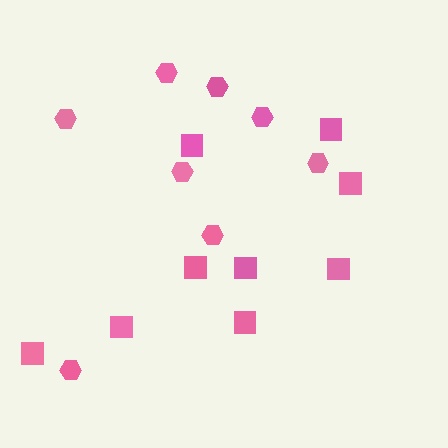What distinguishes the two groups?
There are 2 groups: one group of hexagons (8) and one group of squares (9).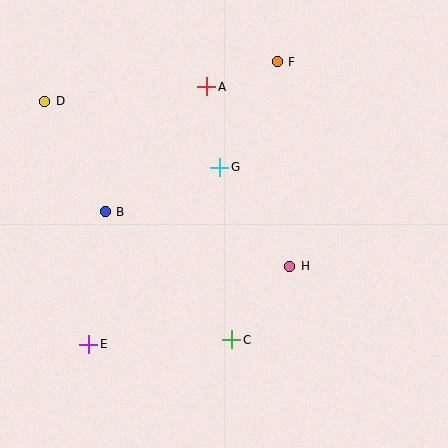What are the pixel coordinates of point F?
Point F is at (277, 62).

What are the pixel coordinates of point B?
Point B is at (105, 212).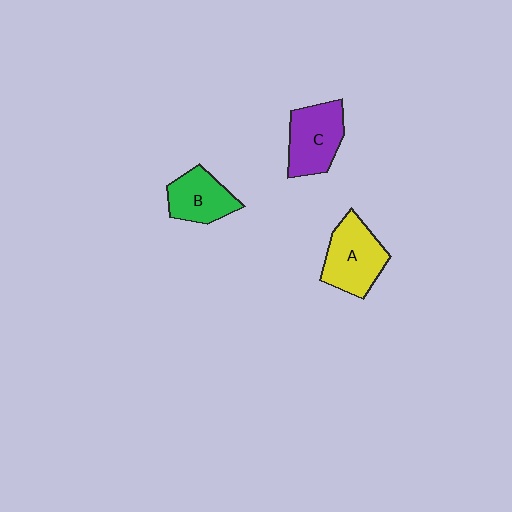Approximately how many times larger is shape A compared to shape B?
Approximately 1.3 times.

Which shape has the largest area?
Shape A (yellow).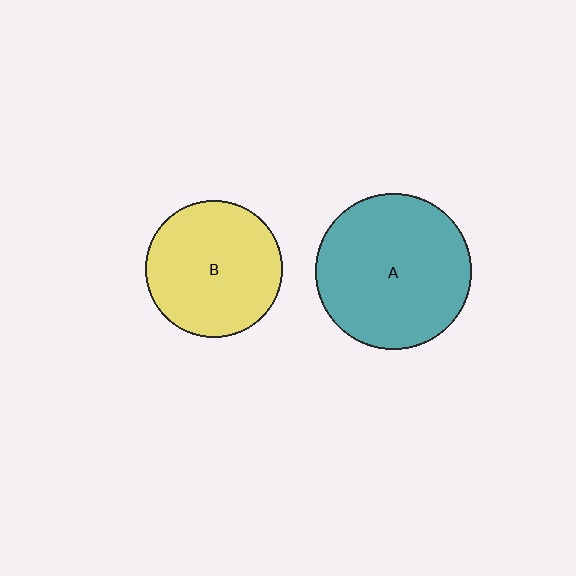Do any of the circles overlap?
No, none of the circles overlap.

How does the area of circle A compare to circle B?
Approximately 1.3 times.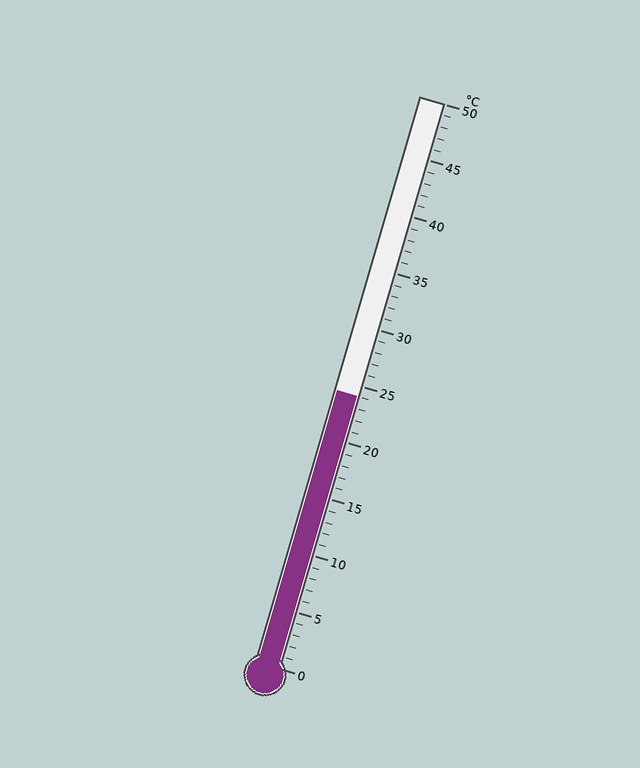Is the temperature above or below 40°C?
The temperature is below 40°C.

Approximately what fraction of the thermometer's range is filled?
The thermometer is filled to approximately 50% of its range.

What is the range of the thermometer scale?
The thermometer scale ranges from 0°C to 50°C.